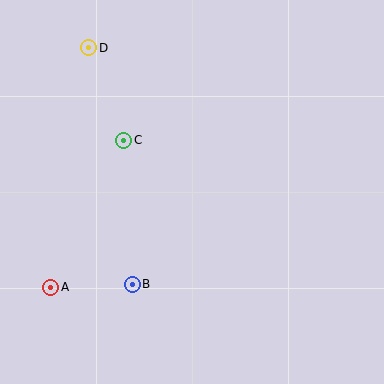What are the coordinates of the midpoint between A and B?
The midpoint between A and B is at (92, 286).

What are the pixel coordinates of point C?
Point C is at (124, 140).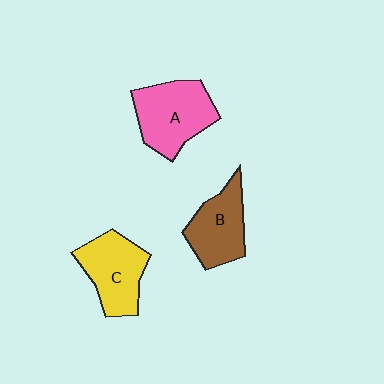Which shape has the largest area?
Shape A (pink).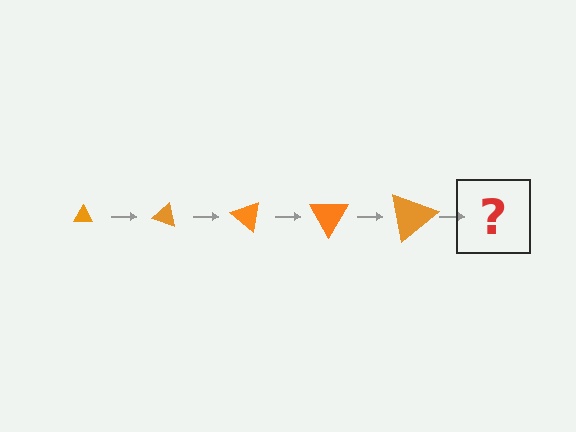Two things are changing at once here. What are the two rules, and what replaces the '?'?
The two rules are that the triangle grows larger each step and it rotates 20 degrees each step. The '?' should be a triangle, larger than the previous one and rotated 100 degrees from the start.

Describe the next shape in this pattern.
It should be a triangle, larger than the previous one and rotated 100 degrees from the start.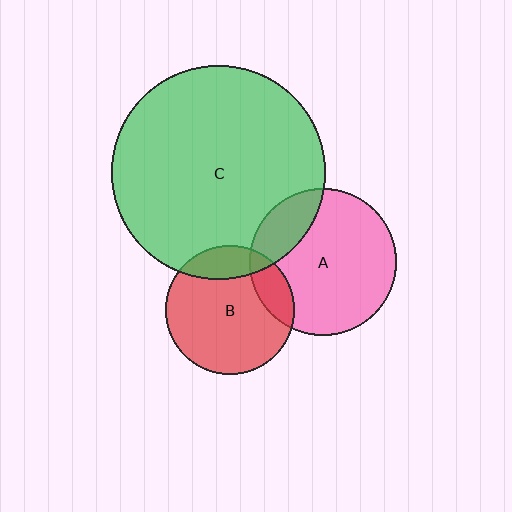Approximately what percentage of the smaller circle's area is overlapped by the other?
Approximately 15%.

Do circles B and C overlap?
Yes.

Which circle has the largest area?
Circle C (green).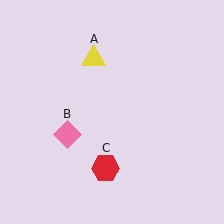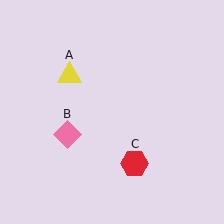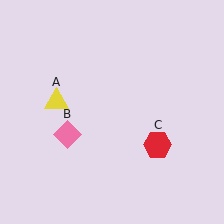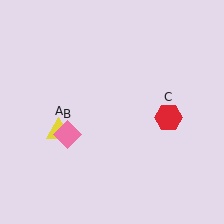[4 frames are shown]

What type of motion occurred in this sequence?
The yellow triangle (object A), red hexagon (object C) rotated counterclockwise around the center of the scene.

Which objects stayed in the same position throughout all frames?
Pink diamond (object B) remained stationary.